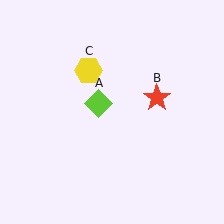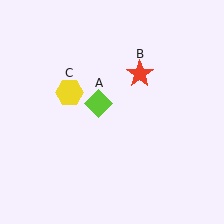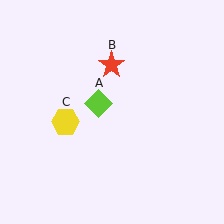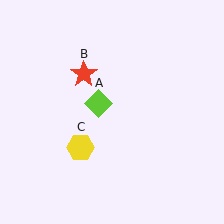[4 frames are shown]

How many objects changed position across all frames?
2 objects changed position: red star (object B), yellow hexagon (object C).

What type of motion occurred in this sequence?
The red star (object B), yellow hexagon (object C) rotated counterclockwise around the center of the scene.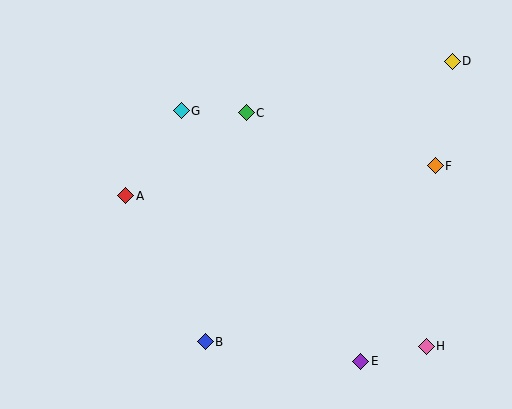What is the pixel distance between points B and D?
The distance between B and D is 374 pixels.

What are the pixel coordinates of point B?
Point B is at (205, 342).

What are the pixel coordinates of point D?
Point D is at (452, 61).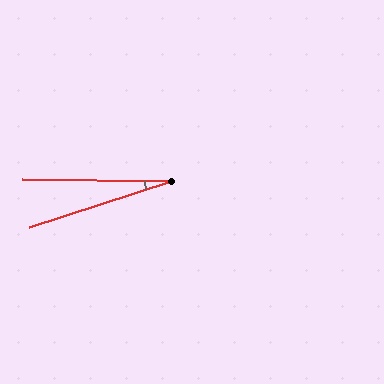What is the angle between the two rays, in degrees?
Approximately 19 degrees.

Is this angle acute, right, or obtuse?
It is acute.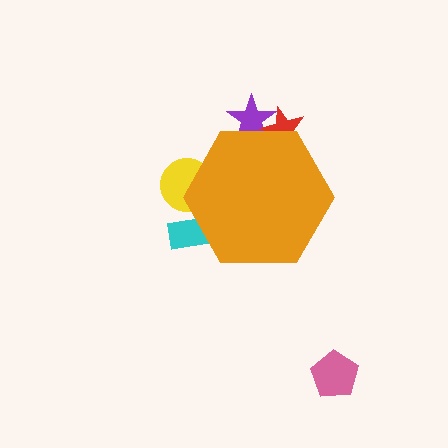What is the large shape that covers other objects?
An orange hexagon.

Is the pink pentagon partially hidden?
No, the pink pentagon is fully visible.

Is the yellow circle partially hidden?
Yes, the yellow circle is partially hidden behind the orange hexagon.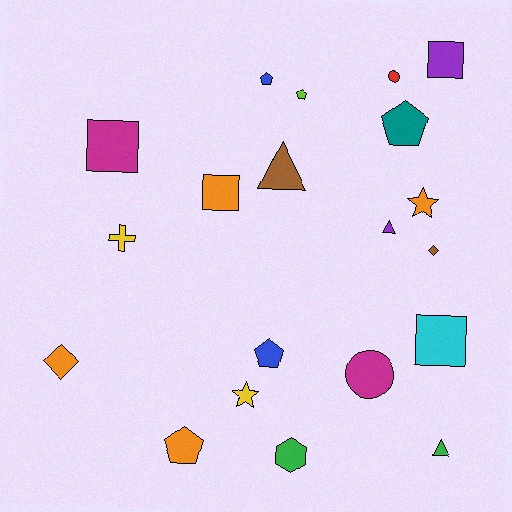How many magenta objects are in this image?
There are 2 magenta objects.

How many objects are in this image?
There are 20 objects.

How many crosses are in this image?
There is 1 cross.